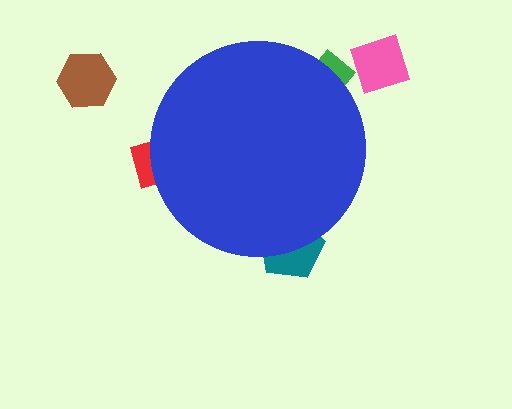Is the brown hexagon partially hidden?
No, the brown hexagon is fully visible.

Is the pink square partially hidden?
No, the pink square is fully visible.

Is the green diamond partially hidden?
Yes, the green diamond is partially hidden behind the blue circle.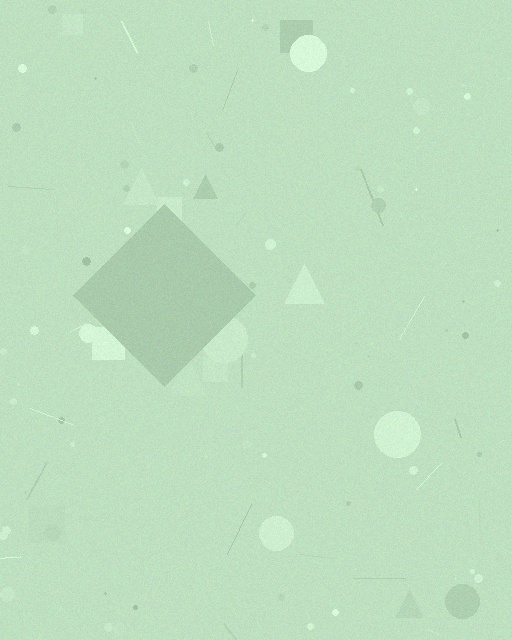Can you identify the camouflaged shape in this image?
The camouflaged shape is a diamond.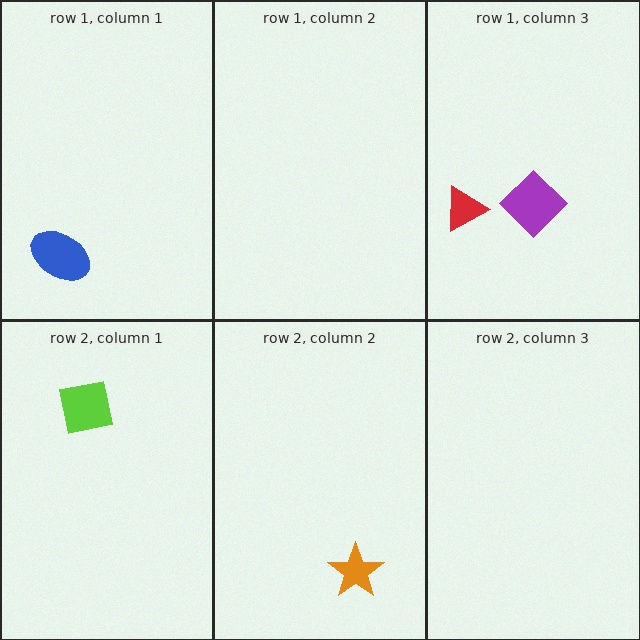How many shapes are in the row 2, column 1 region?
1.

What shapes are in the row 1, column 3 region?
The purple diamond, the red triangle.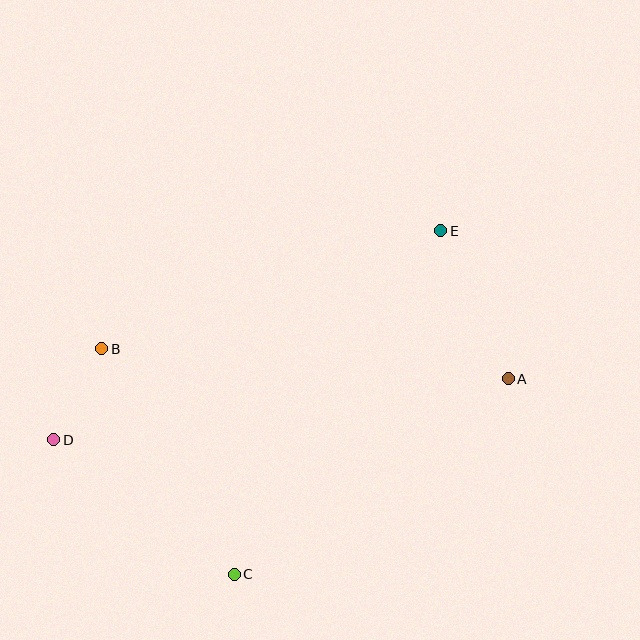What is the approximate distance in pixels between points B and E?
The distance between B and E is approximately 359 pixels.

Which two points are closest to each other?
Points B and D are closest to each other.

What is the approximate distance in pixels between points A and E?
The distance between A and E is approximately 163 pixels.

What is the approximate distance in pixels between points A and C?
The distance between A and C is approximately 336 pixels.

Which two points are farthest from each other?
Points A and D are farthest from each other.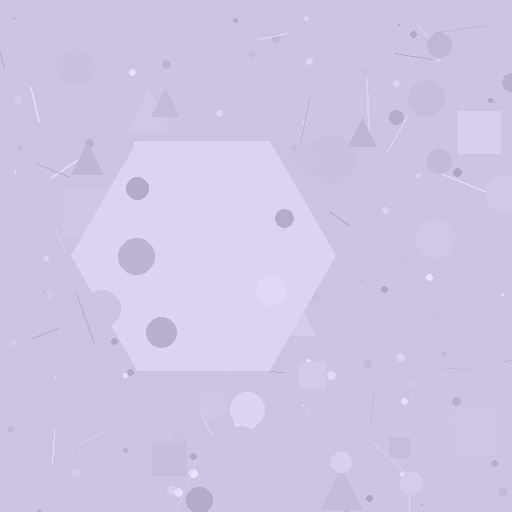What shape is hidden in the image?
A hexagon is hidden in the image.